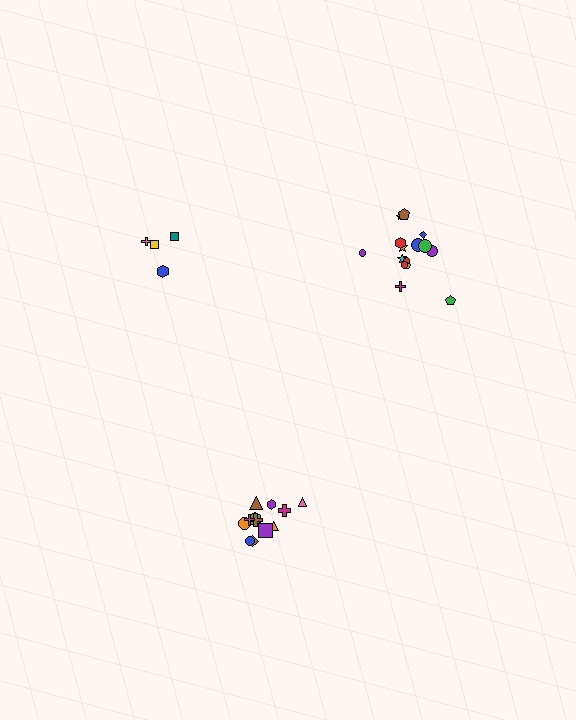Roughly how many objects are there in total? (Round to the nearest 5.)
Roughly 30 objects in total.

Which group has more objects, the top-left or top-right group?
The top-right group.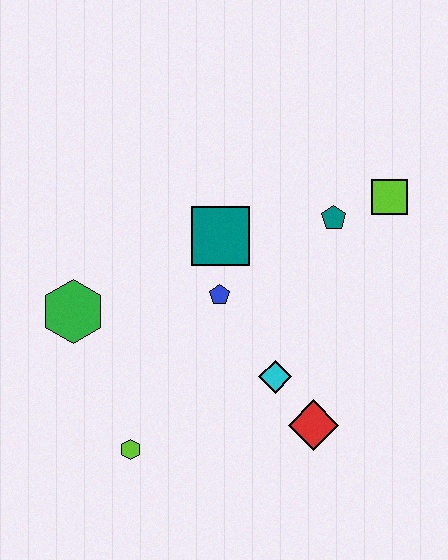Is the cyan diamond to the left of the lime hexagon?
No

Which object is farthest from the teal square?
The lime hexagon is farthest from the teal square.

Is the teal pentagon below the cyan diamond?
No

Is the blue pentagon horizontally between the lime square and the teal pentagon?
No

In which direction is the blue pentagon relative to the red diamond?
The blue pentagon is above the red diamond.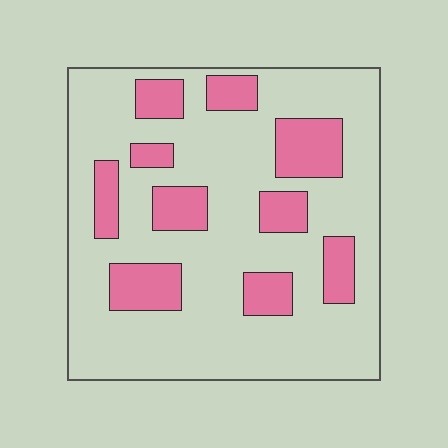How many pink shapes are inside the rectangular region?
10.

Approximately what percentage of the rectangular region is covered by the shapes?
Approximately 25%.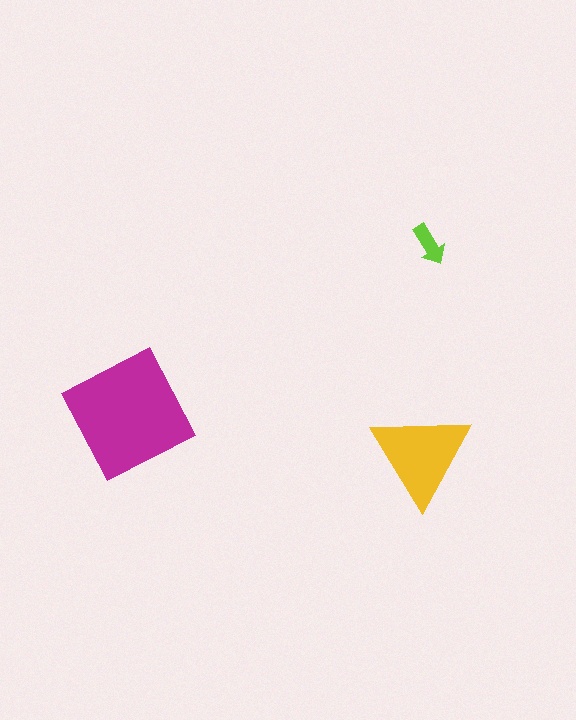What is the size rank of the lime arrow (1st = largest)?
3rd.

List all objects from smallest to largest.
The lime arrow, the yellow triangle, the magenta square.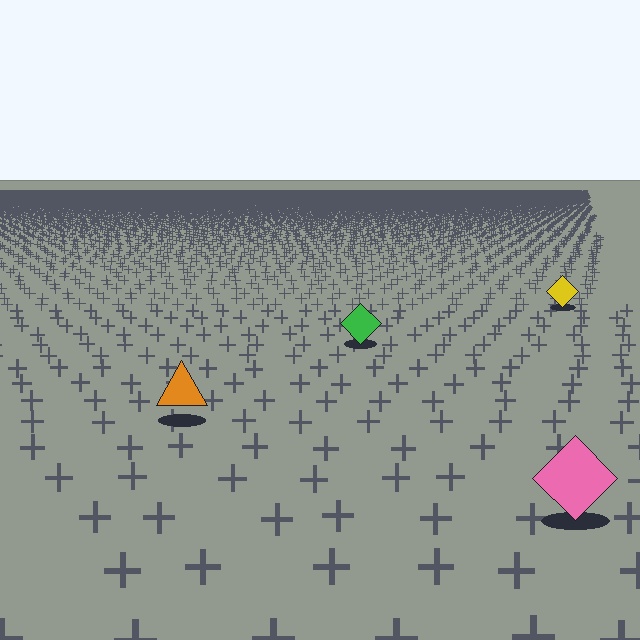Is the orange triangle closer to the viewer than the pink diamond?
No. The pink diamond is closer — you can tell from the texture gradient: the ground texture is coarser near it.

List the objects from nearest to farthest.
From nearest to farthest: the pink diamond, the orange triangle, the green diamond, the yellow diamond.